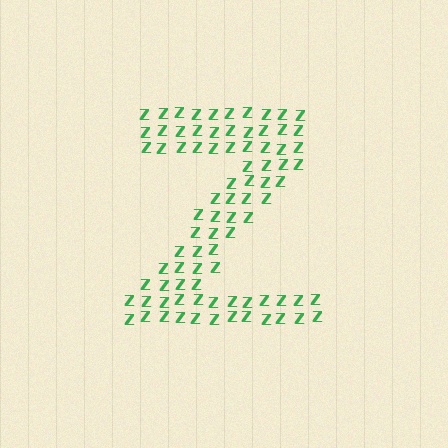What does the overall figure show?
The overall figure shows the letter Z.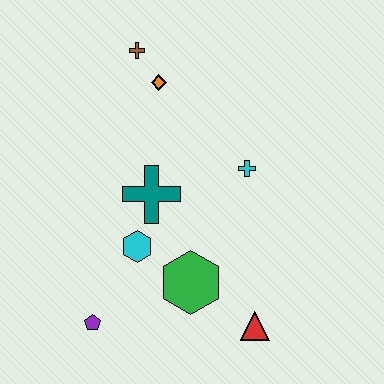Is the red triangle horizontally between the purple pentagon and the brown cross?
No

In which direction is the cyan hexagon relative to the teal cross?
The cyan hexagon is below the teal cross.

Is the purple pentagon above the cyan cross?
No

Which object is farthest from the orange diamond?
The red triangle is farthest from the orange diamond.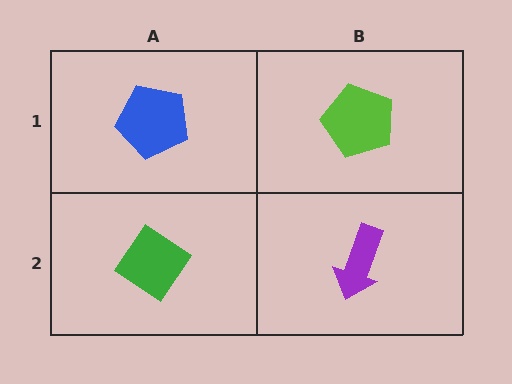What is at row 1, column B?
A lime pentagon.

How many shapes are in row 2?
2 shapes.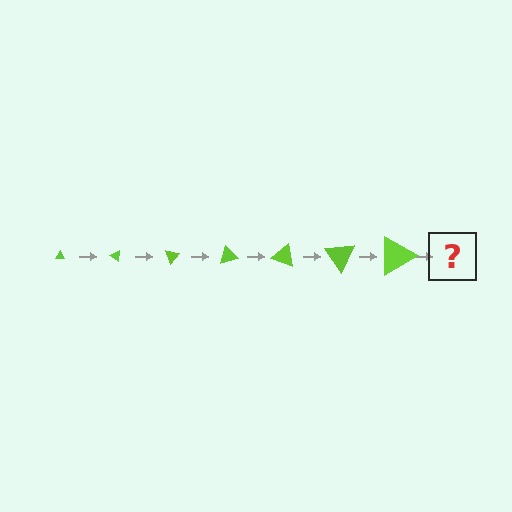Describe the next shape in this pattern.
It should be a triangle, larger than the previous one and rotated 245 degrees from the start.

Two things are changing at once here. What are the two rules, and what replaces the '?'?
The two rules are that the triangle grows larger each step and it rotates 35 degrees each step. The '?' should be a triangle, larger than the previous one and rotated 245 degrees from the start.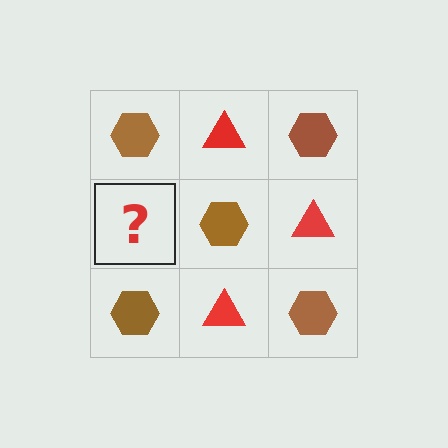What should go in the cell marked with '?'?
The missing cell should contain a red triangle.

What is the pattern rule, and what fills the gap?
The rule is that it alternates brown hexagon and red triangle in a checkerboard pattern. The gap should be filled with a red triangle.